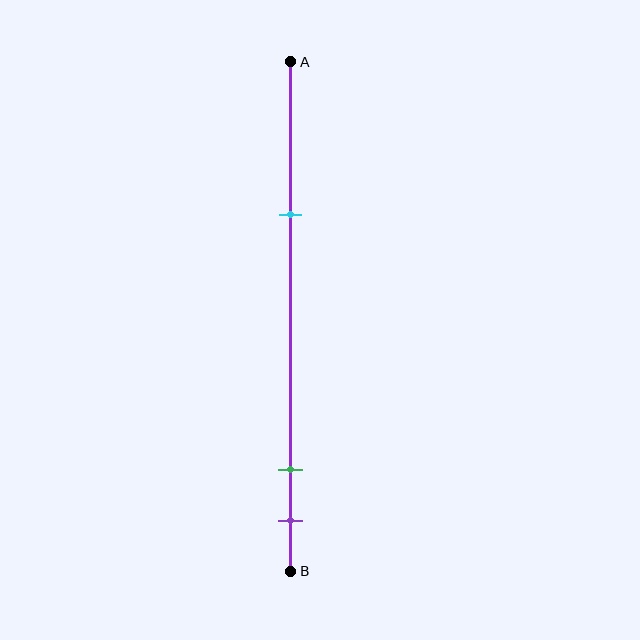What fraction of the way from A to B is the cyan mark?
The cyan mark is approximately 30% (0.3) of the way from A to B.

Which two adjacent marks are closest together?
The green and purple marks are the closest adjacent pair.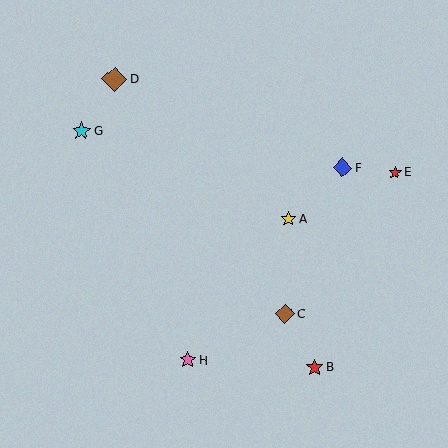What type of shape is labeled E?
Shape E is a red star.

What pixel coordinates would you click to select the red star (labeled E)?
Click at (395, 172) to select the red star E.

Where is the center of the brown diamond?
The center of the brown diamond is at (114, 79).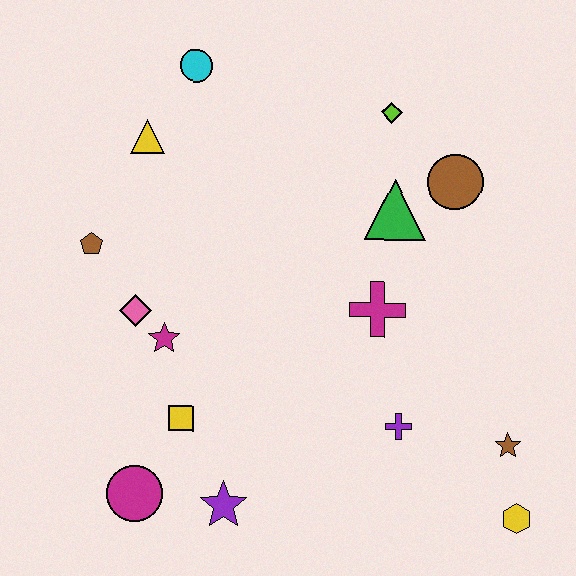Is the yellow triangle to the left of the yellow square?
Yes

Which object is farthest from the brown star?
The cyan circle is farthest from the brown star.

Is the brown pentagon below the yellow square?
No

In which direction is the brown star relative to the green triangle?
The brown star is below the green triangle.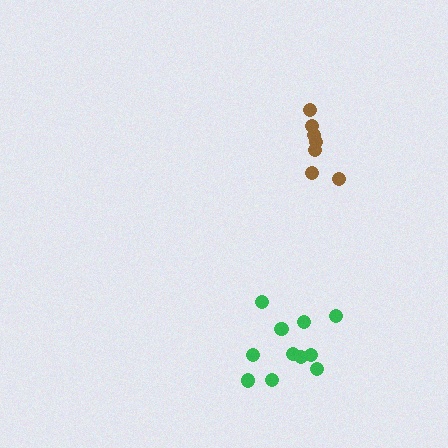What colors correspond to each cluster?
The clusters are colored: green, brown.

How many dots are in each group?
Group 1: 11 dots, Group 2: 7 dots (18 total).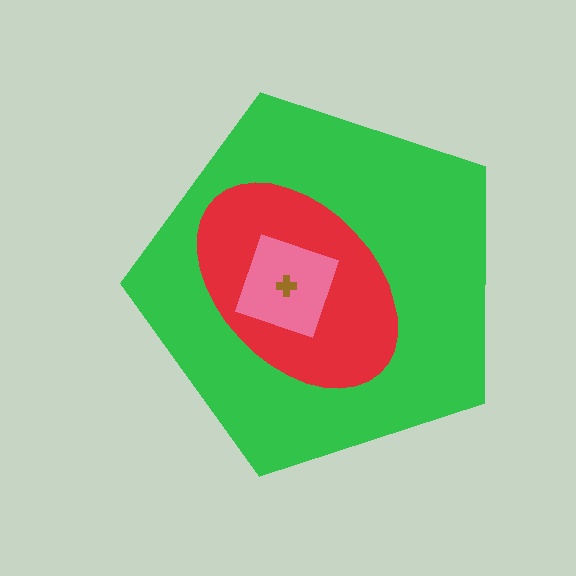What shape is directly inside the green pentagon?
The red ellipse.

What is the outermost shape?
The green pentagon.